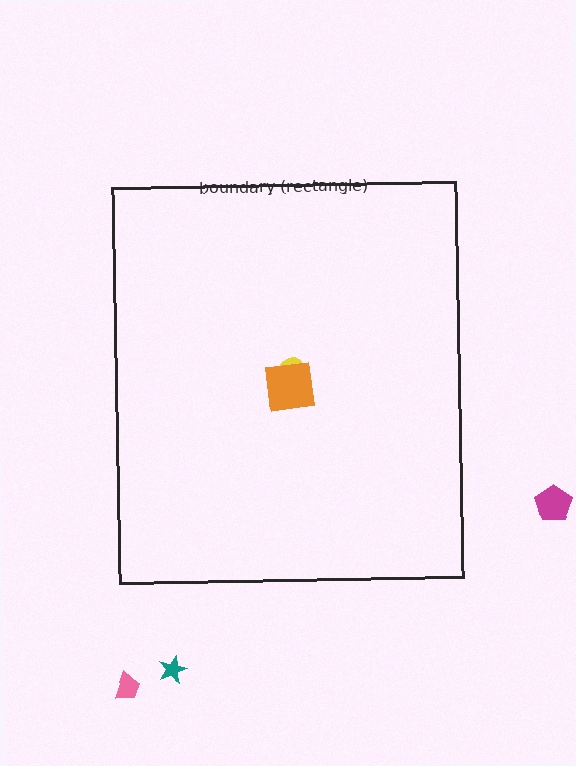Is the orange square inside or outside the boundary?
Inside.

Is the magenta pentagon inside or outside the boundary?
Outside.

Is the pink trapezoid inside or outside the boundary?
Outside.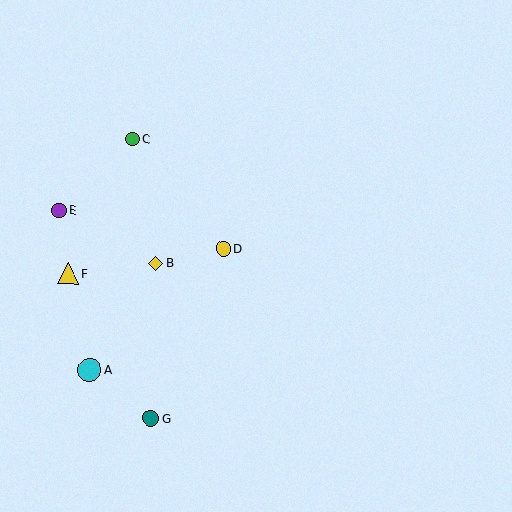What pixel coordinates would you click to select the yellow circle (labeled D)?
Click at (223, 249) to select the yellow circle D.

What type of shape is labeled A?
Shape A is a cyan circle.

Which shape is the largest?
The cyan circle (labeled A) is the largest.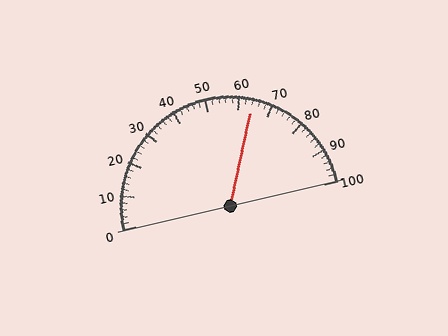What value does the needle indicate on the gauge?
The needle indicates approximately 64.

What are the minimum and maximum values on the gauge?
The gauge ranges from 0 to 100.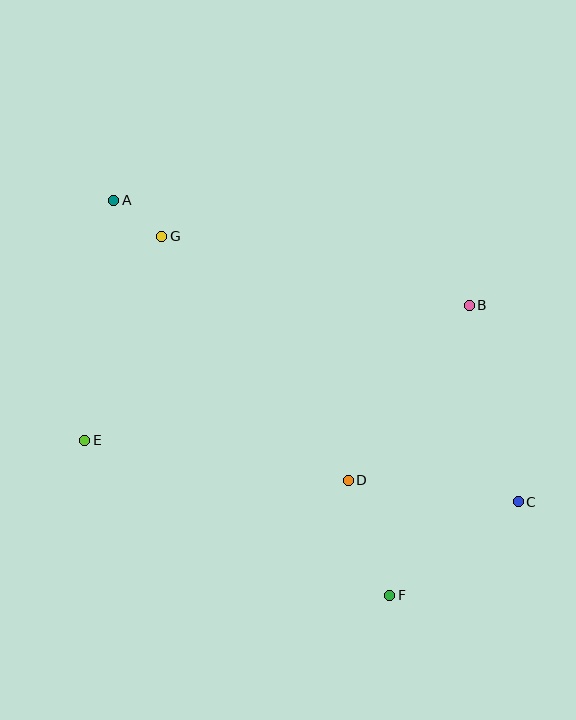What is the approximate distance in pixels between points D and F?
The distance between D and F is approximately 122 pixels.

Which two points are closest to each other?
Points A and G are closest to each other.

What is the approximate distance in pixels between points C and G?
The distance between C and G is approximately 444 pixels.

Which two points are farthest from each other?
Points A and C are farthest from each other.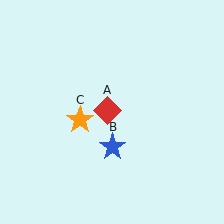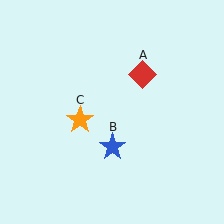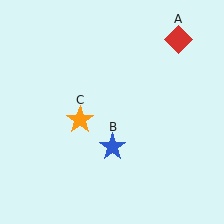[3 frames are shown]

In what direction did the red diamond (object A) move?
The red diamond (object A) moved up and to the right.